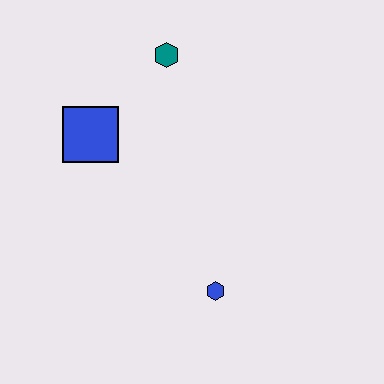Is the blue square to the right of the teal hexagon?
No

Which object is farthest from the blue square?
The blue hexagon is farthest from the blue square.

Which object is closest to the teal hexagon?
The blue square is closest to the teal hexagon.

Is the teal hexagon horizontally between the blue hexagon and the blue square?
Yes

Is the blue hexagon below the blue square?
Yes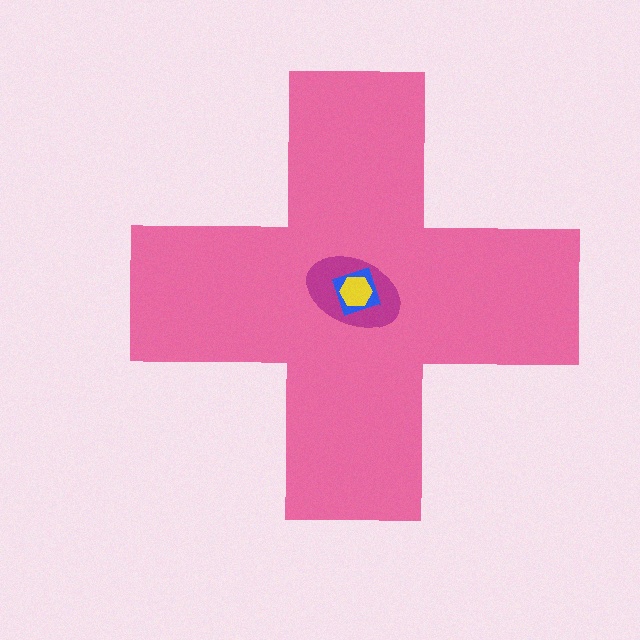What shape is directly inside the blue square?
The yellow hexagon.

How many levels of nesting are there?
4.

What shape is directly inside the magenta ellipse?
The blue square.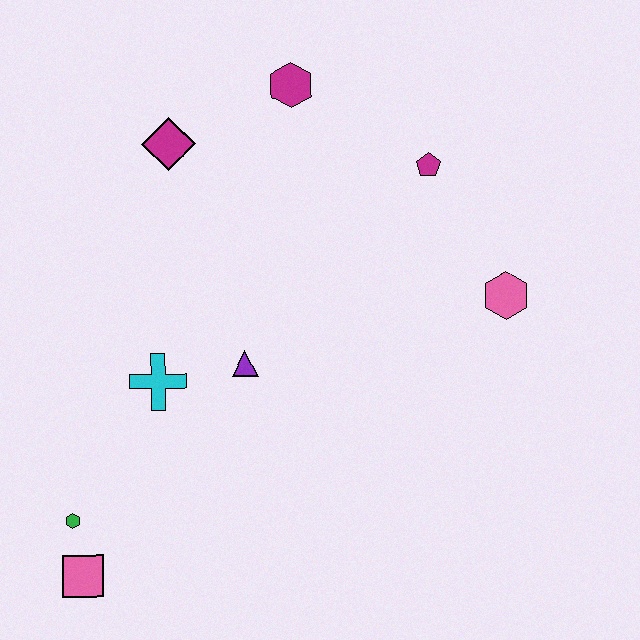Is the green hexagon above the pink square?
Yes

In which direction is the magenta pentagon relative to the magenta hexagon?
The magenta pentagon is to the right of the magenta hexagon.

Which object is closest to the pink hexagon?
The magenta pentagon is closest to the pink hexagon.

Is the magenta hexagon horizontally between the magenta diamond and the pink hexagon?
Yes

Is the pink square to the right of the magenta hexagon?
No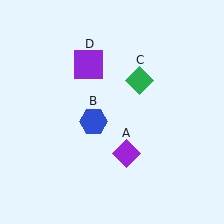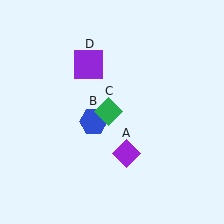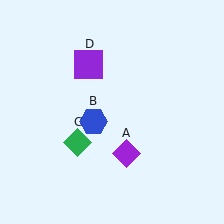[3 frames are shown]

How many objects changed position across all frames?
1 object changed position: green diamond (object C).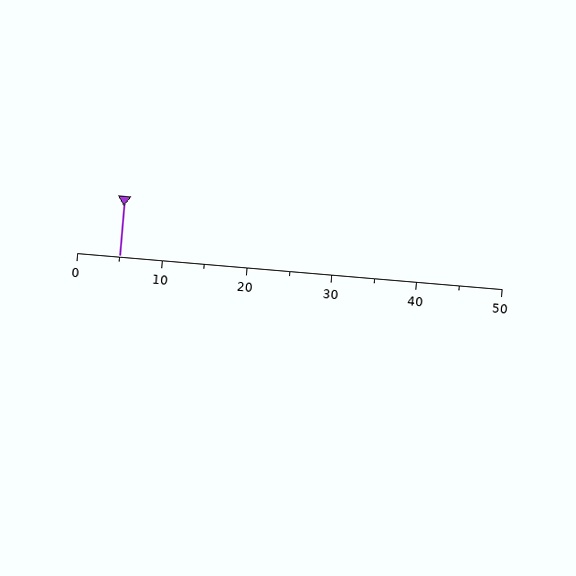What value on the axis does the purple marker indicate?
The marker indicates approximately 5.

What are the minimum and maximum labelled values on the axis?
The axis runs from 0 to 50.